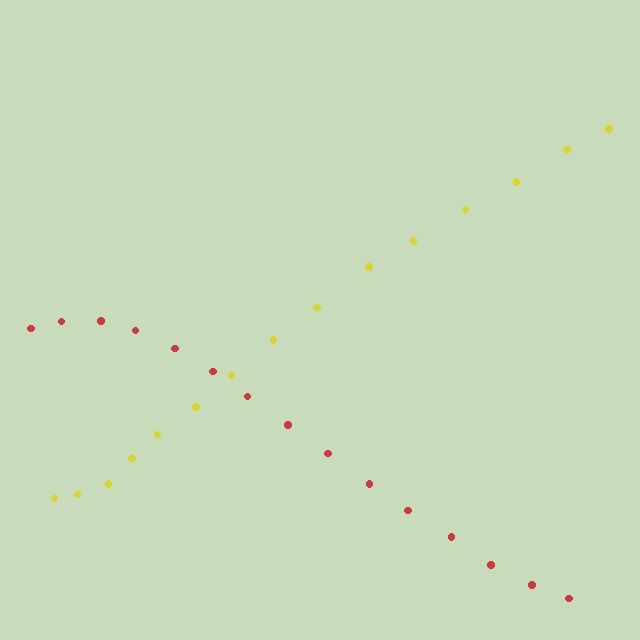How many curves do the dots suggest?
There are 2 distinct paths.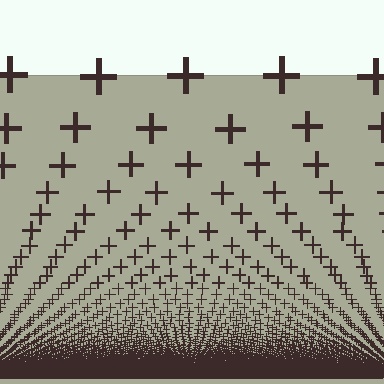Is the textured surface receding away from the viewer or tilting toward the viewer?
The surface appears to tilt toward the viewer. Texture elements get larger and sparser toward the top.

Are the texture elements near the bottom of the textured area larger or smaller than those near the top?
Smaller. The gradient is inverted — elements near the bottom are smaller and denser.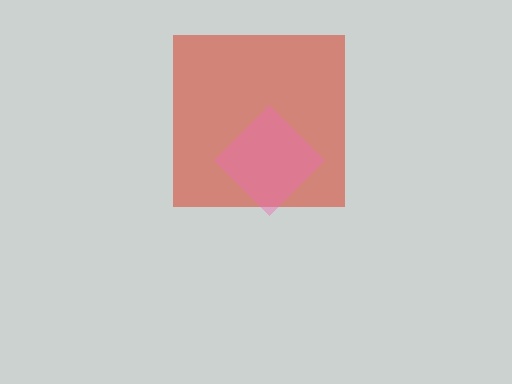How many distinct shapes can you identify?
There are 2 distinct shapes: a red square, a pink diamond.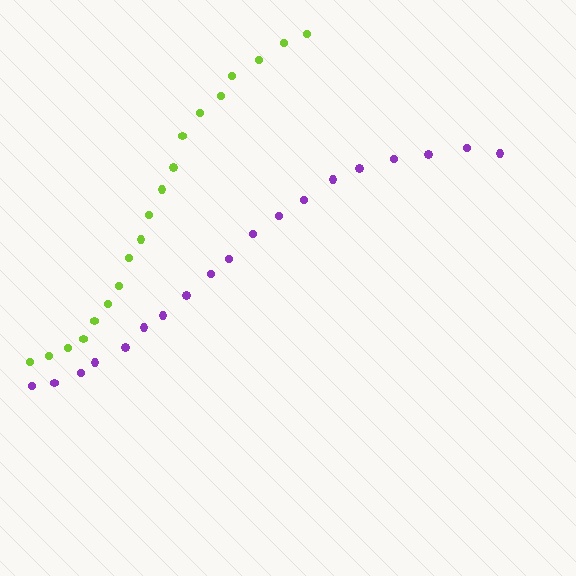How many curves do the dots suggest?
There are 2 distinct paths.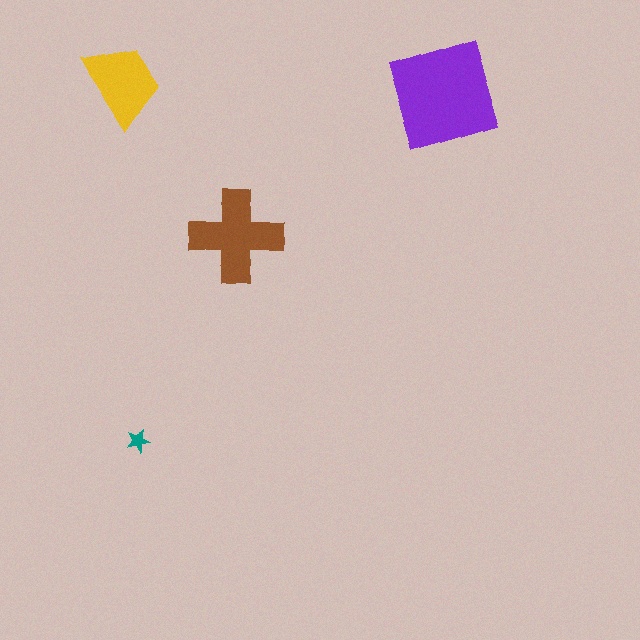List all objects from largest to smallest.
The purple diamond, the brown cross, the yellow trapezoid, the teal star.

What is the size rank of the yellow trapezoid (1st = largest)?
3rd.